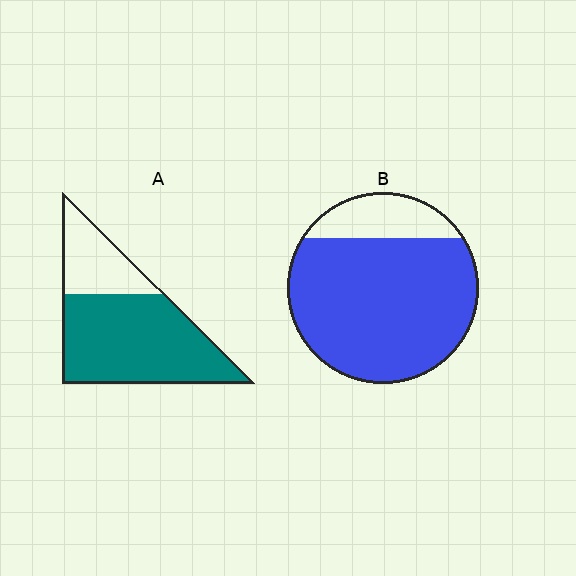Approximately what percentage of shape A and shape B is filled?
A is approximately 70% and B is approximately 80%.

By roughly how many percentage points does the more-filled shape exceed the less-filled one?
By roughly 10 percentage points (B over A).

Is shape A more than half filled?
Yes.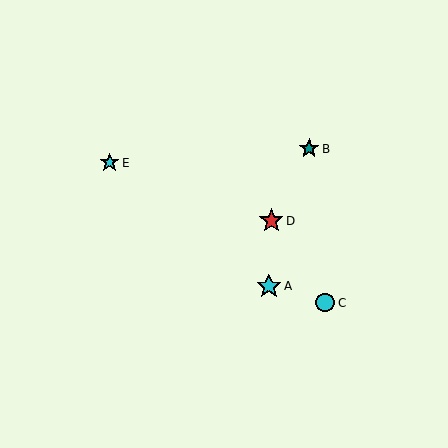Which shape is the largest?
The cyan star (labeled A) is the largest.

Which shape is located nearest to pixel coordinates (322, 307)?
The cyan circle (labeled C) at (325, 303) is nearest to that location.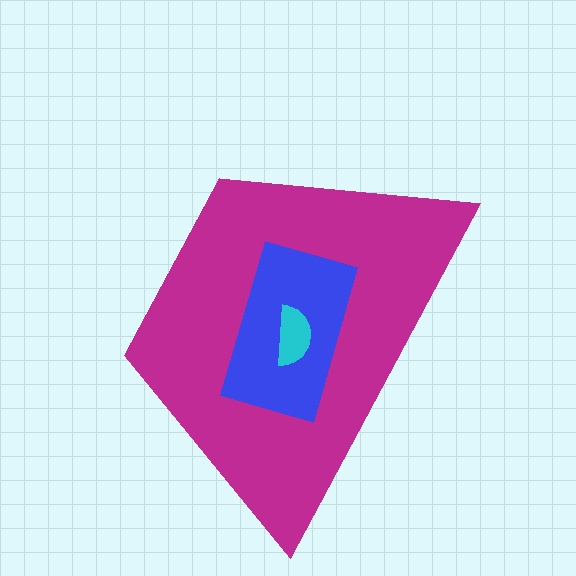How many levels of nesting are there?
3.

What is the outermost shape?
The magenta trapezoid.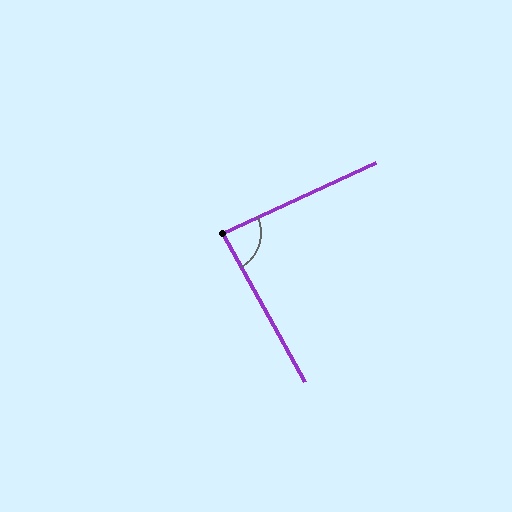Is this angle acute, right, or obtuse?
It is approximately a right angle.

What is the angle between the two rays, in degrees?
Approximately 86 degrees.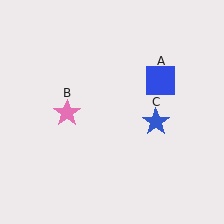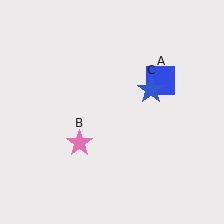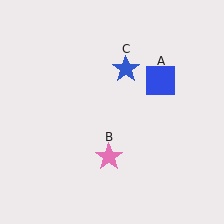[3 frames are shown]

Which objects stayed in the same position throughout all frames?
Blue square (object A) remained stationary.